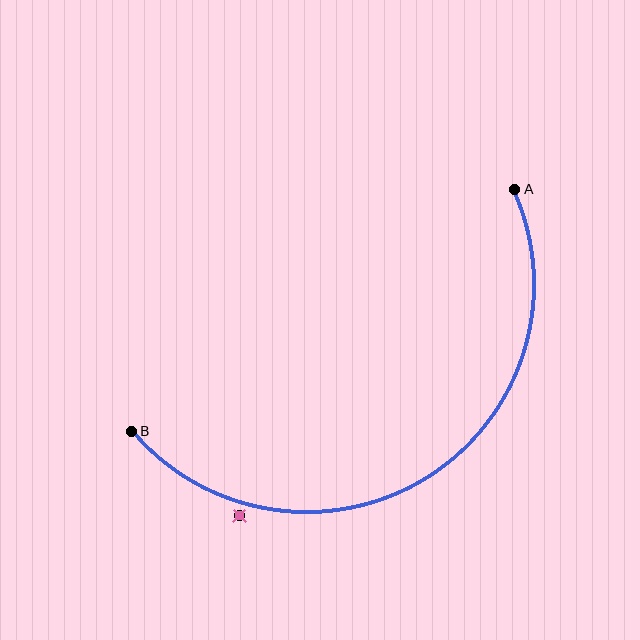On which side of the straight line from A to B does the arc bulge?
The arc bulges below the straight line connecting A and B.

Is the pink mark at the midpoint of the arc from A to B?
No — the pink mark does not lie on the arc at all. It sits slightly outside the curve.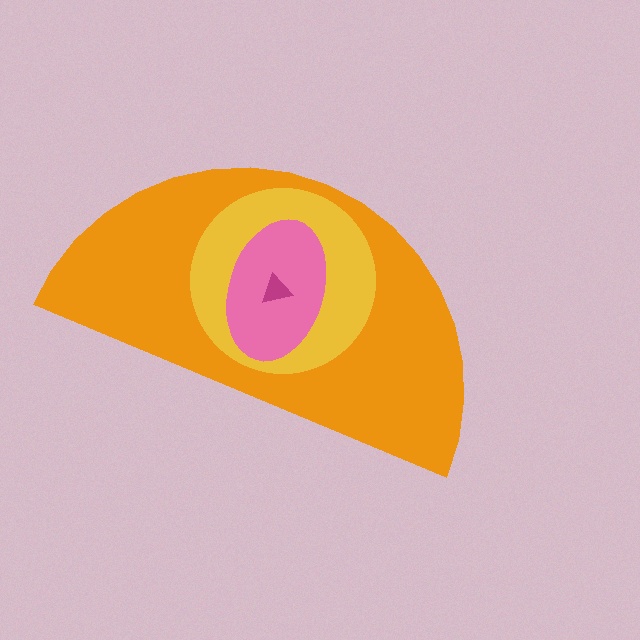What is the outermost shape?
The orange semicircle.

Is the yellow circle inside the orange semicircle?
Yes.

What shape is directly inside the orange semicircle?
The yellow circle.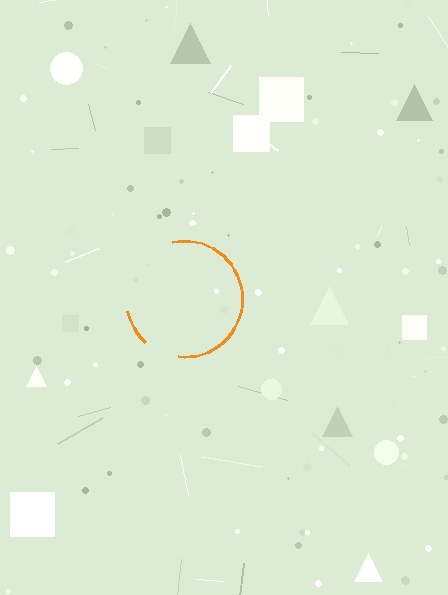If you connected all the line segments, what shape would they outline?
They would outline a circle.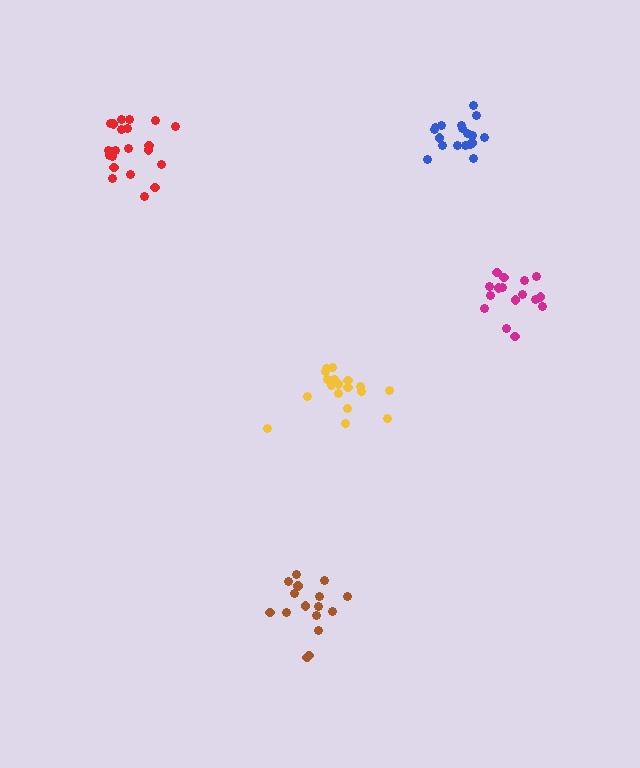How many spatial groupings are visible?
There are 5 spatial groupings.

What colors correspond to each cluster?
The clusters are colored: magenta, yellow, blue, red, brown.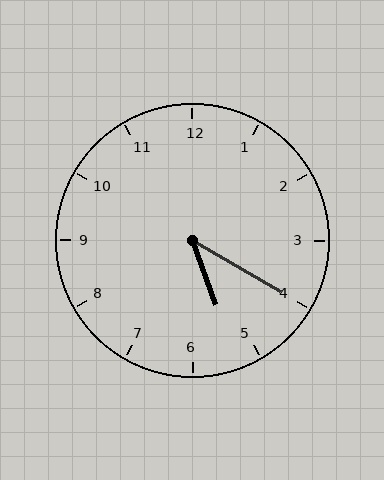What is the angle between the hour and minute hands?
Approximately 40 degrees.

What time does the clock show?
5:20.